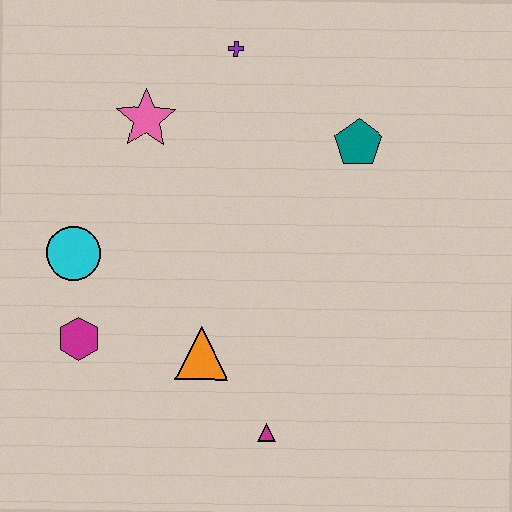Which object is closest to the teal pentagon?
The purple cross is closest to the teal pentagon.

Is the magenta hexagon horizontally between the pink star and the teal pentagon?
No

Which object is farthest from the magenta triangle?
The purple cross is farthest from the magenta triangle.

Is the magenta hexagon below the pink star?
Yes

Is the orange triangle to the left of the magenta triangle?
Yes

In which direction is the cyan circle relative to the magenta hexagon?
The cyan circle is above the magenta hexagon.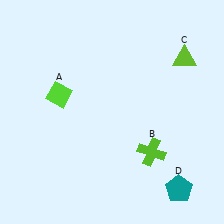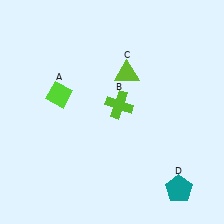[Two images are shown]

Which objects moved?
The objects that moved are: the lime cross (B), the lime triangle (C).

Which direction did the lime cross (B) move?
The lime cross (B) moved up.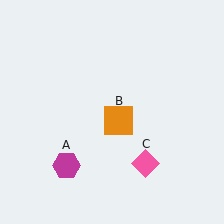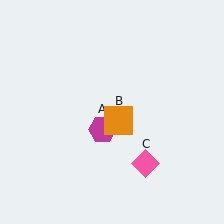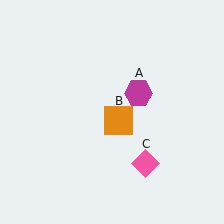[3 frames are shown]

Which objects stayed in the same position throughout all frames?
Orange square (object B) and pink diamond (object C) remained stationary.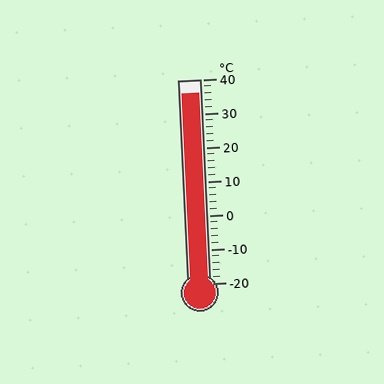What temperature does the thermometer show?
The thermometer shows approximately 36°C.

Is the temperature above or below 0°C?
The temperature is above 0°C.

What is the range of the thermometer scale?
The thermometer scale ranges from -20°C to 40°C.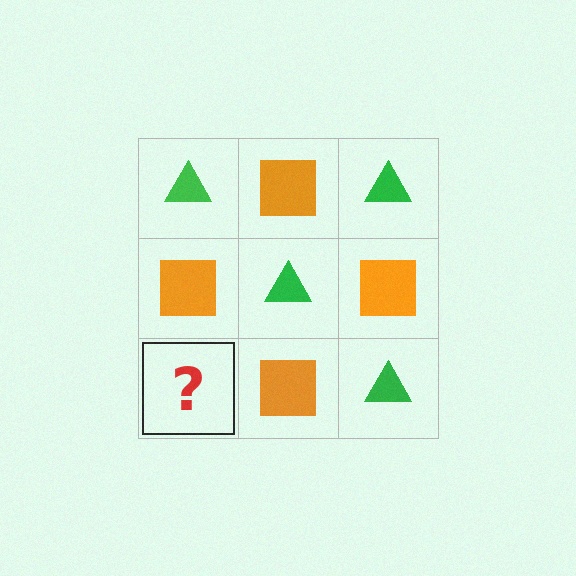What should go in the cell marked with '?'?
The missing cell should contain a green triangle.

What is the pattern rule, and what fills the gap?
The rule is that it alternates green triangle and orange square in a checkerboard pattern. The gap should be filled with a green triangle.